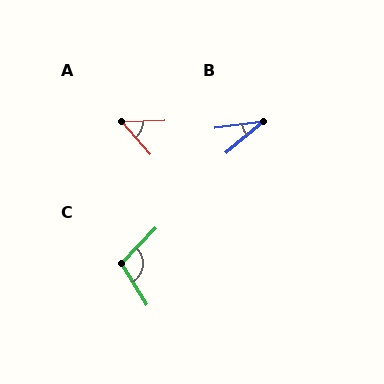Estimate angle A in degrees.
Approximately 50 degrees.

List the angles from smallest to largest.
B (33°), A (50°), C (105°).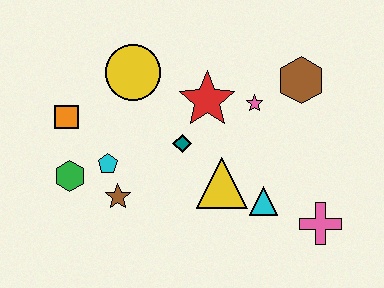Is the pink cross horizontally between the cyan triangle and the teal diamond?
No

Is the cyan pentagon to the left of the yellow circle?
Yes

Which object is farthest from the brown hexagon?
The green hexagon is farthest from the brown hexagon.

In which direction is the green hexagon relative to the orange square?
The green hexagon is below the orange square.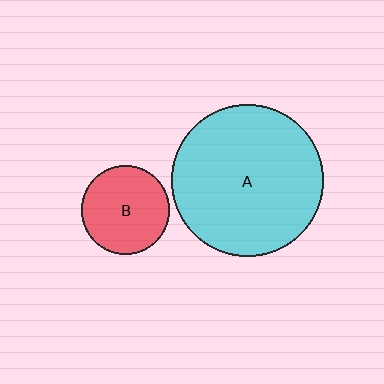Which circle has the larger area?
Circle A (cyan).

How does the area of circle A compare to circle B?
Approximately 3.0 times.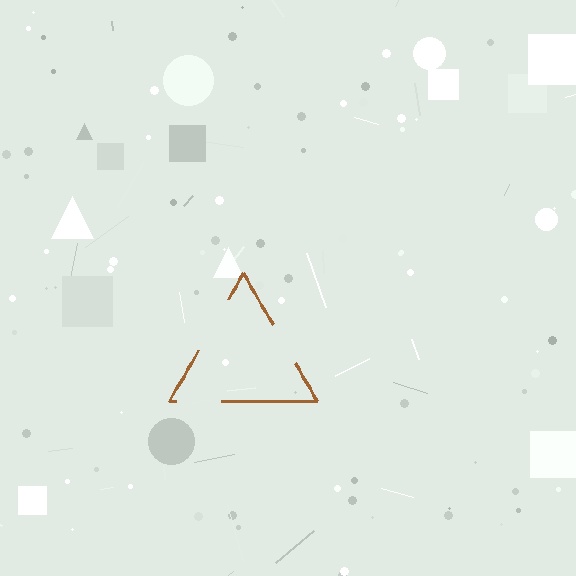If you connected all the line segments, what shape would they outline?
They would outline a triangle.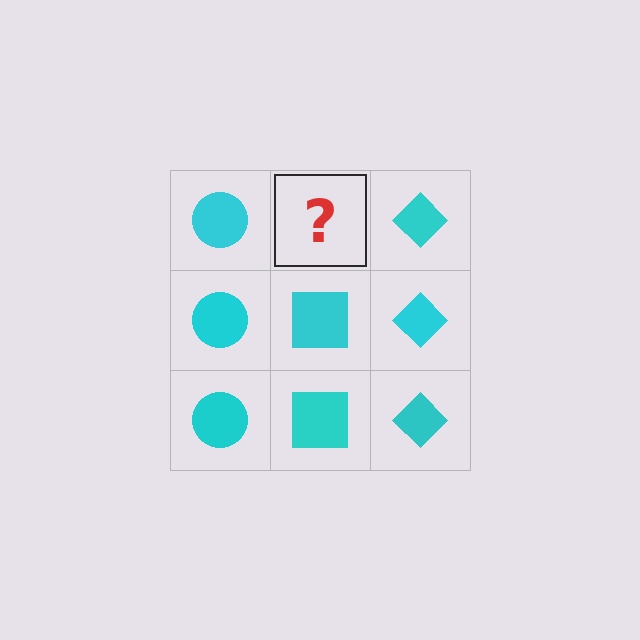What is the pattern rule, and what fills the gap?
The rule is that each column has a consistent shape. The gap should be filled with a cyan square.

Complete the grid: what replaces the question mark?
The question mark should be replaced with a cyan square.